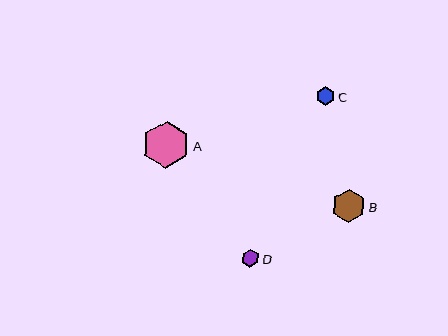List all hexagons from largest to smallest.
From largest to smallest: A, B, C, D.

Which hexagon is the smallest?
Hexagon D is the smallest with a size of approximately 18 pixels.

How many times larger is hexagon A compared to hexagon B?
Hexagon A is approximately 1.4 times the size of hexagon B.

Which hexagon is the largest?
Hexagon A is the largest with a size of approximately 47 pixels.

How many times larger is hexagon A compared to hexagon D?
Hexagon A is approximately 2.6 times the size of hexagon D.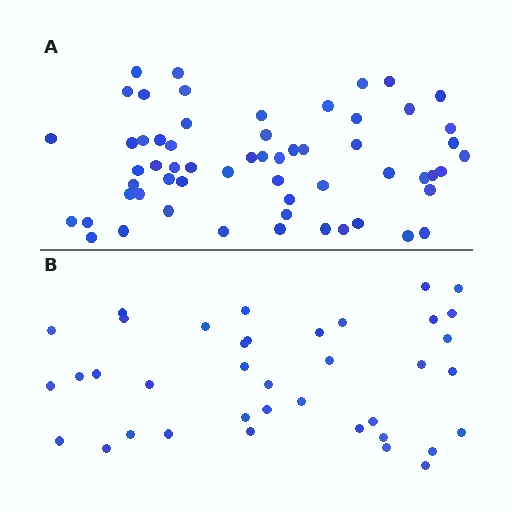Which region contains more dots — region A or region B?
Region A (the top region) has more dots.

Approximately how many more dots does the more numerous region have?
Region A has approximately 20 more dots than region B.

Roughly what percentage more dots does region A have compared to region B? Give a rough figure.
About 55% more.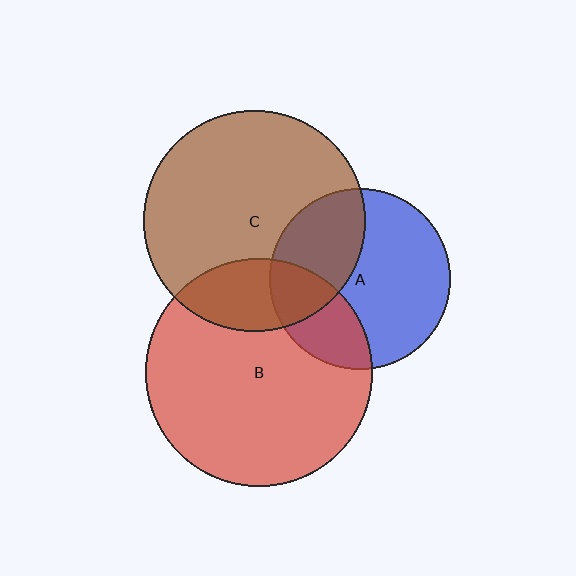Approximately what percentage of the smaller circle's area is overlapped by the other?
Approximately 35%.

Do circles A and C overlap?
Yes.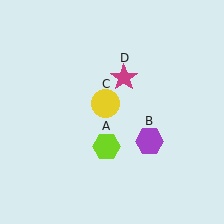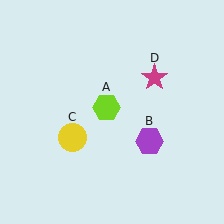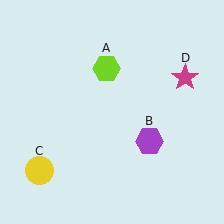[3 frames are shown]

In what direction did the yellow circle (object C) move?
The yellow circle (object C) moved down and to the left.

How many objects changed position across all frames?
3 objects changed position: lime hexagon (object A), yellow circle (object C), magenta star (object D).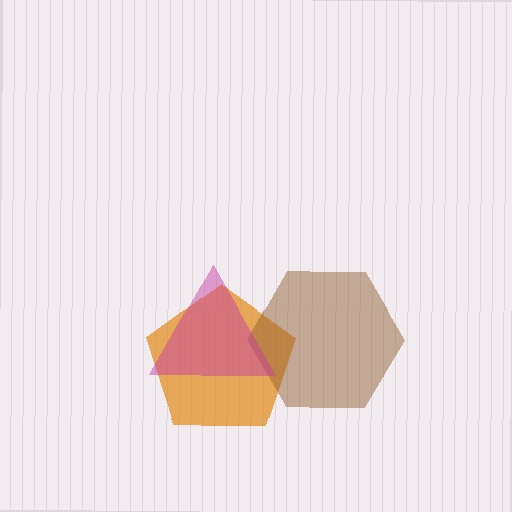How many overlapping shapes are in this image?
There are 3 overlapping shapes in the image.